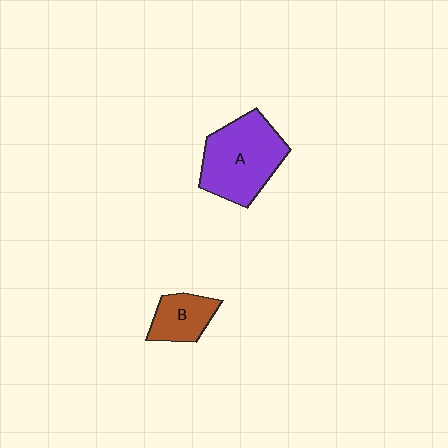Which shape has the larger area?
Shape A (purple).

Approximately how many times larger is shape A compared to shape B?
Approximately 2.2 times.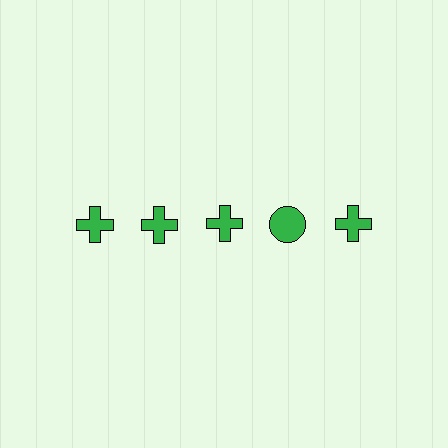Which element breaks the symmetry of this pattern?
The green circle in the top row, second from right column breaks the symmetry. All other shapes are green crosses.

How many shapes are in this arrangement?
There are 5 shapes arranged in a grid pattern.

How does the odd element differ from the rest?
It has a different shape: circle instead of cross.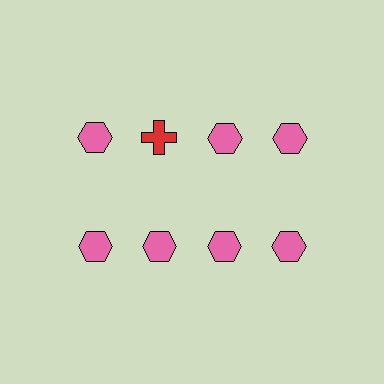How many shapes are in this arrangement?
There are 8 shapes arranged in a grid pattern.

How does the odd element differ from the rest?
It differs in both color (red instead of pink) and shape (cross instead of hexagon).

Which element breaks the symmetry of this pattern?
The red cross in the top row, second from left column breaks the symmetry. All other shapes are pink hexagons.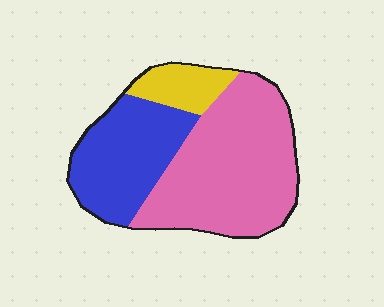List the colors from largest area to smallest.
From largest to smallest: pink, blue, yellow.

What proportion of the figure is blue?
Blue takes up about one third (1/3) of the figure.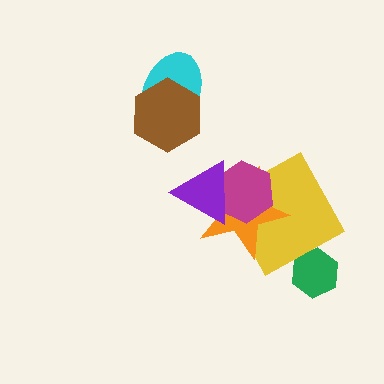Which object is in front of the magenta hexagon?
The purple triangle is in front of the magenta hexagon.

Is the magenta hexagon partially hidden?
Yes, it is partially covered by another shape.